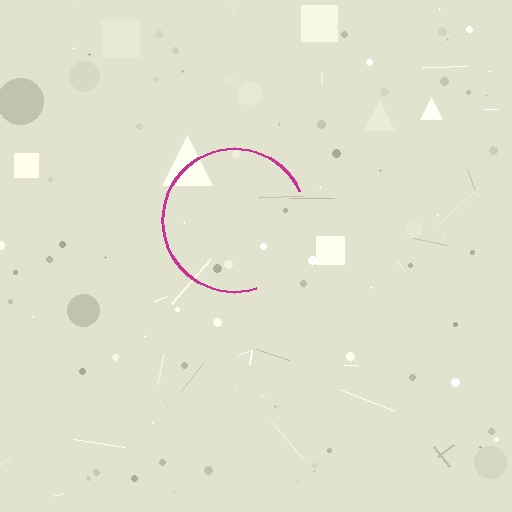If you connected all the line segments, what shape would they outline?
They would outline a circle.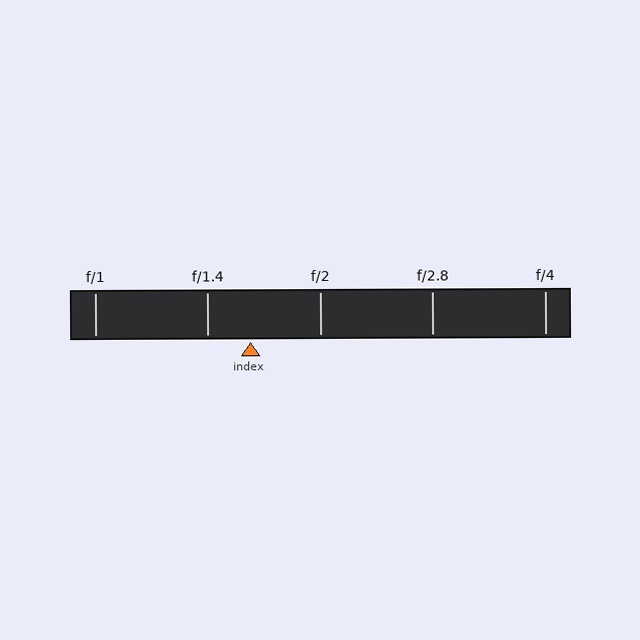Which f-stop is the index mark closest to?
The index mark is closest to f/1.4.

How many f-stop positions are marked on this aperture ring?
There are 5 f-stop positions marked.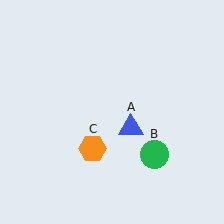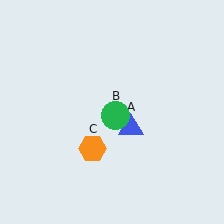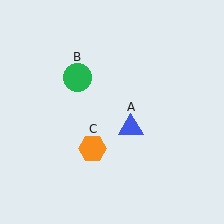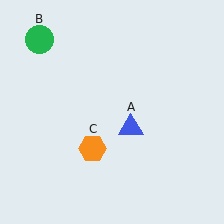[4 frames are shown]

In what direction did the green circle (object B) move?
The green circle (object B) moved up and to the left.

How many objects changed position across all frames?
1 object changed position: green circle (object B).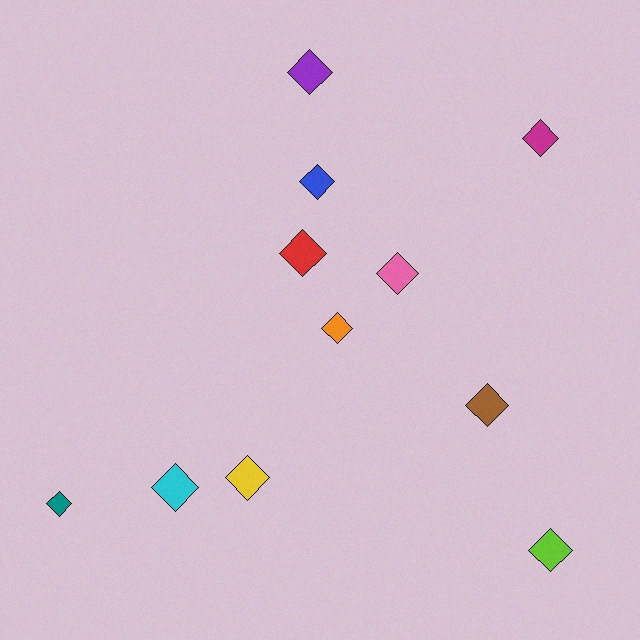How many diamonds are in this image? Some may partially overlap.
There are 11 diamonds.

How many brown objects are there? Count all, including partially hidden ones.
There is 1 brown object.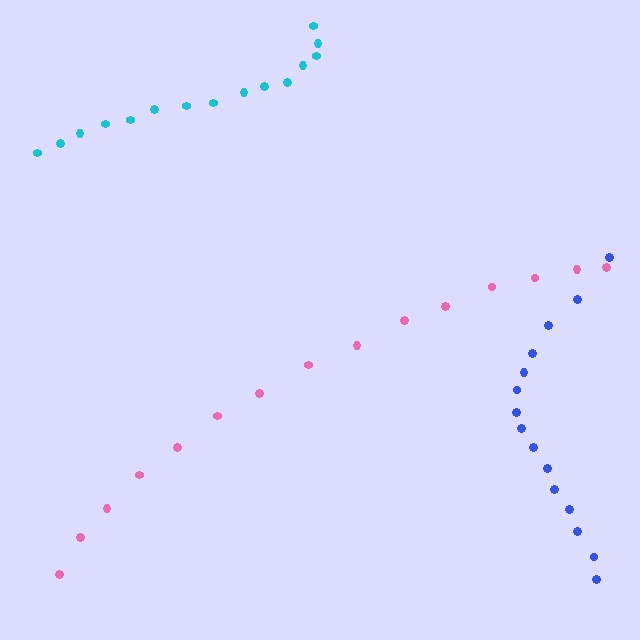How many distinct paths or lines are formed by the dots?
There are 3 distinct paths.